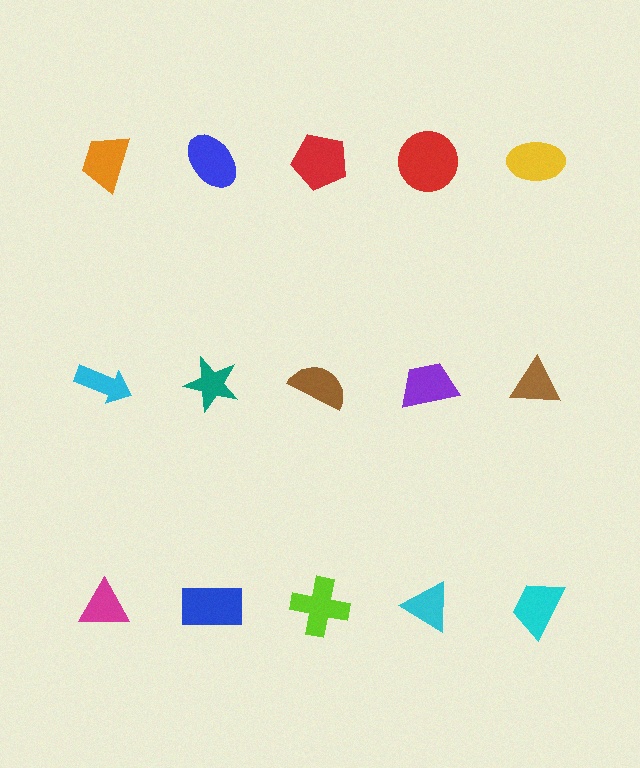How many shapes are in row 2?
5 shapes.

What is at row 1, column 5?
A yellow ellipse.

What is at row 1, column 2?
A blue ellipse.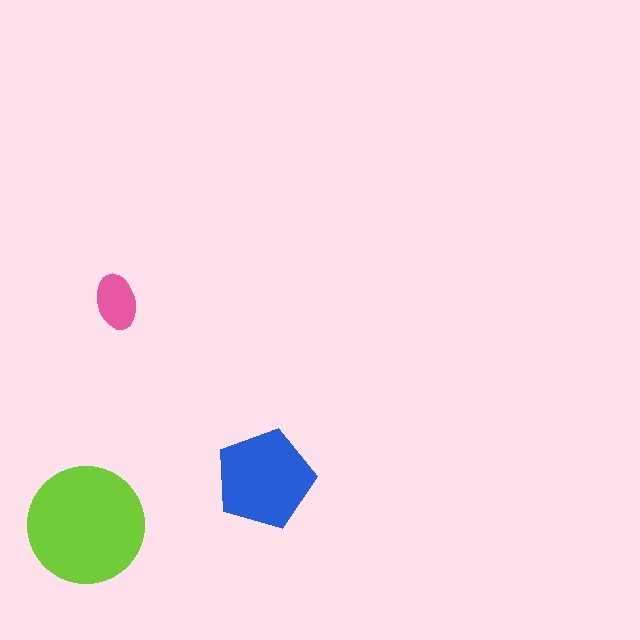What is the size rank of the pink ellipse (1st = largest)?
3rd.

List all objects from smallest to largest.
The pink ellipse, the blue pentagon, the lime circle.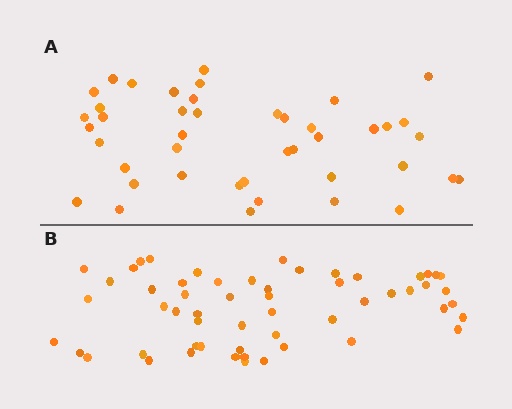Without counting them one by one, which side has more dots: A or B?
Region B (the bottom region) has more dots.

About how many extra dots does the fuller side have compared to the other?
Region B has approximately 15 more dots than region A.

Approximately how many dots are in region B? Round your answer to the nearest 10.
About 60 dots. (The exact count is 56, which rounds to 60.)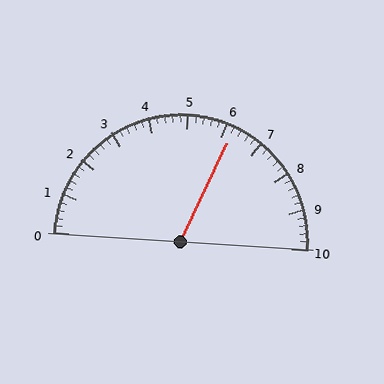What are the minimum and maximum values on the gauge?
The gauge ranges from 0 to 10.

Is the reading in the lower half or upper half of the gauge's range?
The reading is in the upper half of the range (0 to 10).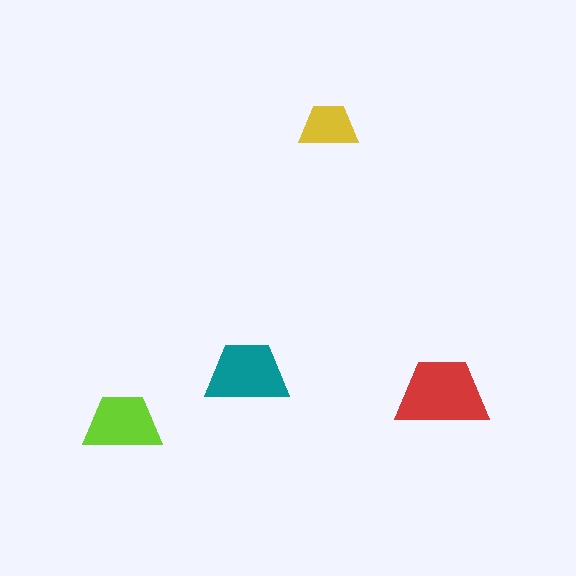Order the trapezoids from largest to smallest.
the red one, the teal one, the lime one, the yellow one.